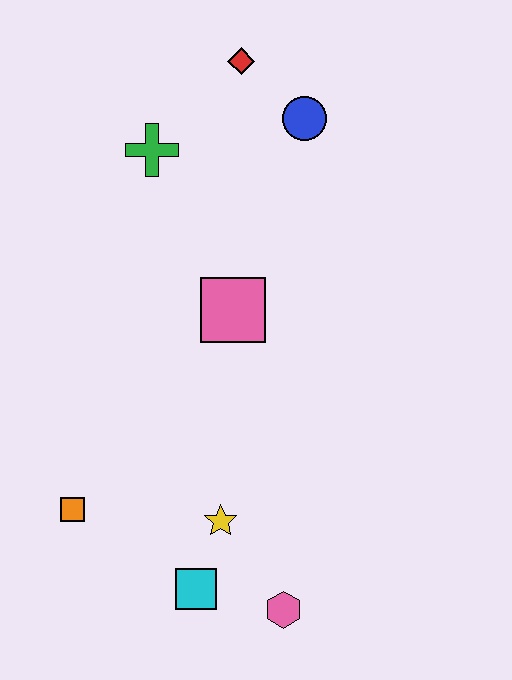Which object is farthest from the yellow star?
The red diamond is farthest from the yellow star.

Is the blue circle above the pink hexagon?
Yes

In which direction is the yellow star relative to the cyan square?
The yellow star is above the cyan square.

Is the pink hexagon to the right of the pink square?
Yes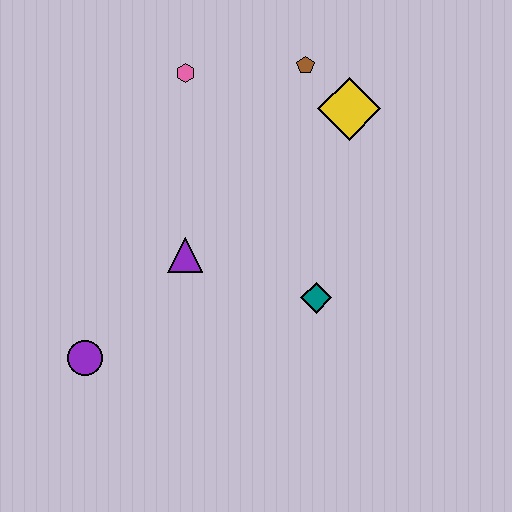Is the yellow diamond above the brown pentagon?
No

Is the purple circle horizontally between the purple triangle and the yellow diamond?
No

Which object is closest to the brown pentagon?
The yellow diamond is closest to the brown pentagon.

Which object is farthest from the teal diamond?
The pink hexagon is farthest from the teal diamond.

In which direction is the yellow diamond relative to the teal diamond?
The yellow diamond is above the teal diamond.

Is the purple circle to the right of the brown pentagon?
No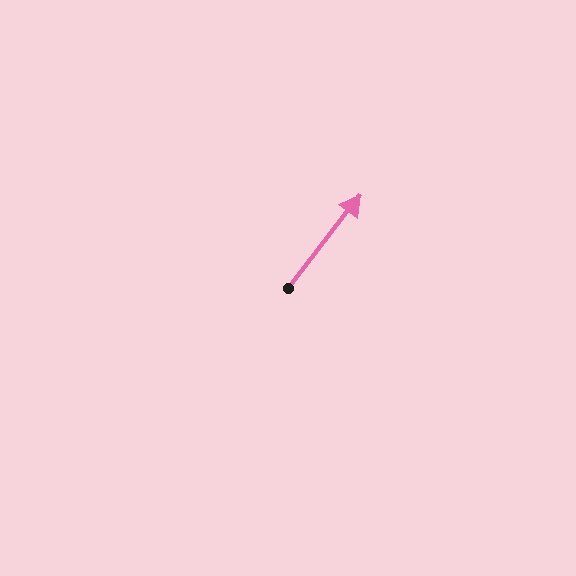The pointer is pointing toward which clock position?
Roughly 1 o'clock.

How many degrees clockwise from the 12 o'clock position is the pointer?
Approximately 38 degrees.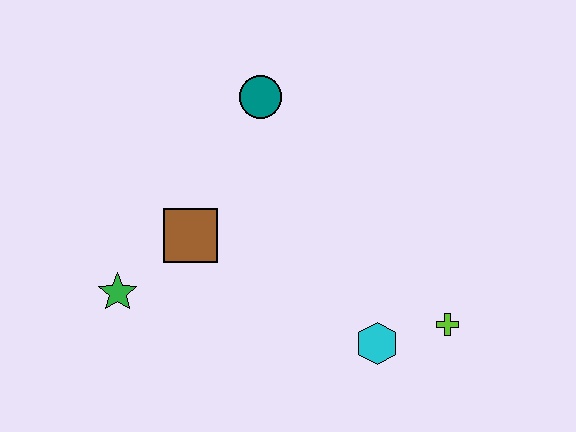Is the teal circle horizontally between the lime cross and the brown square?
Yes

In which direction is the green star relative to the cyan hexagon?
The green star is to the left of the cyan hexagon.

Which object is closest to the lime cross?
The cyan hexagon is closest to the lime cross.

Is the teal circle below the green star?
No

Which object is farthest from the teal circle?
The lime cross is farthest from the teal circle.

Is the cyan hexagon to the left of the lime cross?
Yes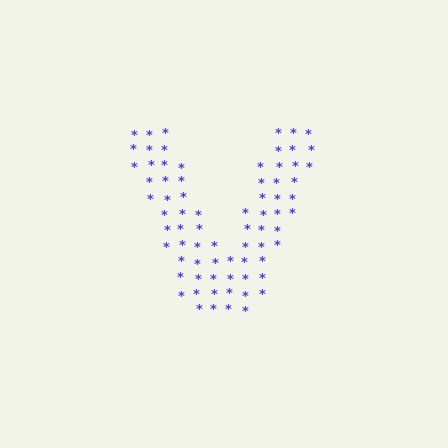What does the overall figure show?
The overall figure shows the letter V.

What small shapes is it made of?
It is made of small asterisks.